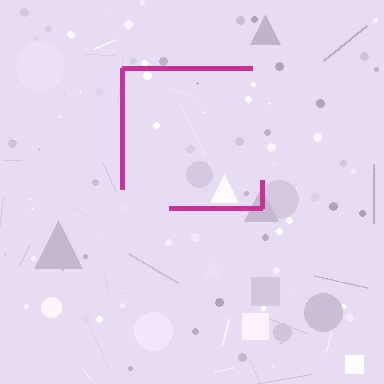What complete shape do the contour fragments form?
The contour fragments form a square.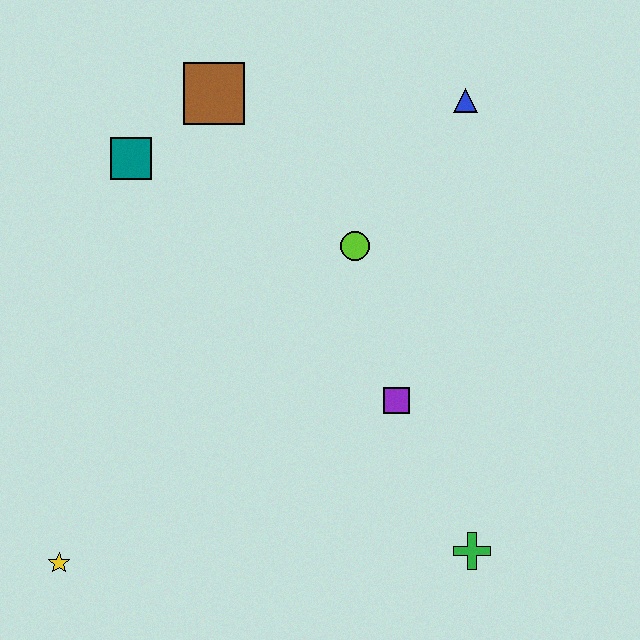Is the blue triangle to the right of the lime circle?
Yes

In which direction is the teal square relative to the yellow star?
The teal square is above the yellow star.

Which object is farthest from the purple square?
The yellow star is farthest from the purple square.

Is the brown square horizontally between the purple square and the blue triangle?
No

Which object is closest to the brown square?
The teal square is closest to the brown square.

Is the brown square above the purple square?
Yes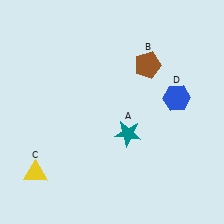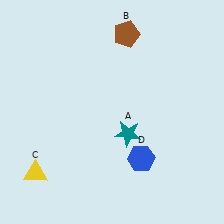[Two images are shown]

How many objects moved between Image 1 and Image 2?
2 objects moved between the two images.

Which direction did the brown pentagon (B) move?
The brown pentagon (B) moved up.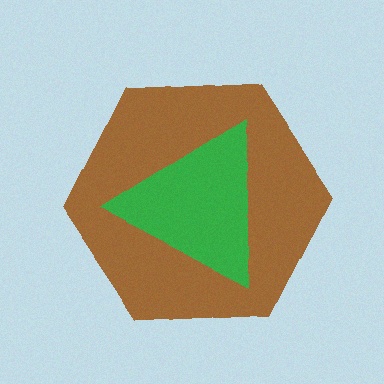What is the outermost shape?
The brown hexagon.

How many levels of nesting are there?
2.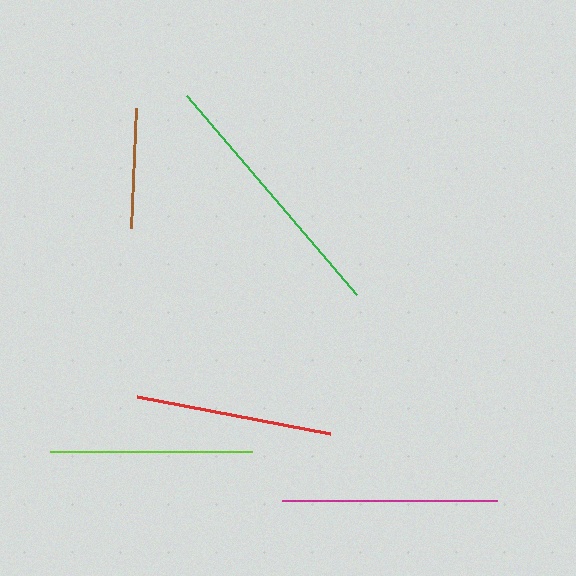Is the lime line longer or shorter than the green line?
The green line is longer than the lime line.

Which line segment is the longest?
The green line is the longest at approximately 262 pixels.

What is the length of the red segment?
The red segment is approximately 196 pixels long.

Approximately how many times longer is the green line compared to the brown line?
The green line is approximately 2.2 times the length of the brown line.